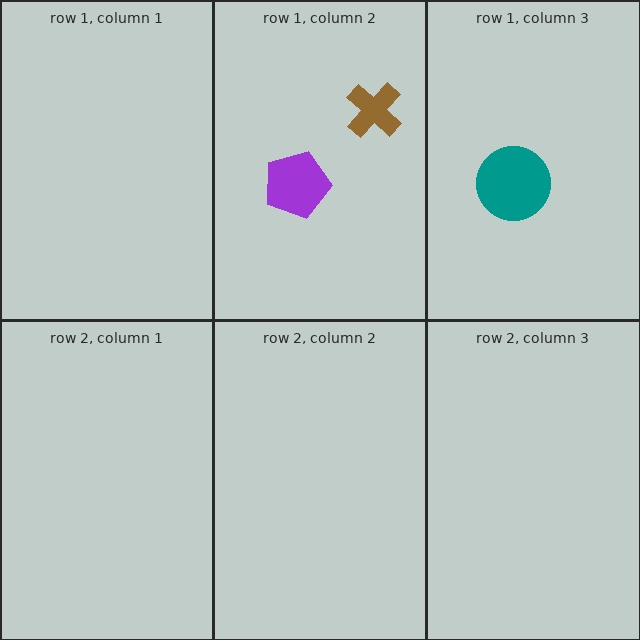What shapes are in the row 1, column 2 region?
The brown cross, the purple pentagon.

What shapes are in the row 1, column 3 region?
The teal circle.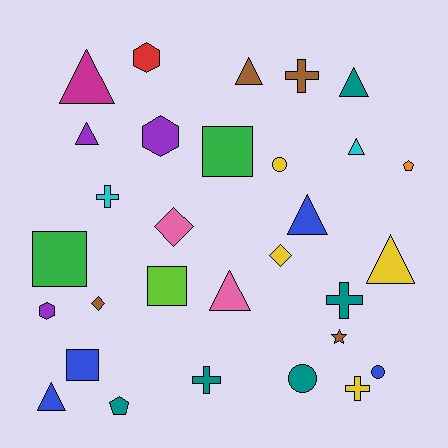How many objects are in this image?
There are 30 objects.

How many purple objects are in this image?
There are 3 purple objects.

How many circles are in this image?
There are 3 circles.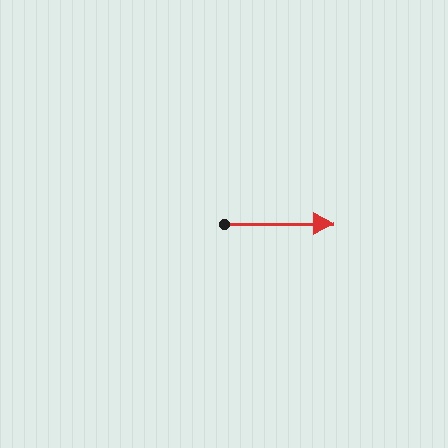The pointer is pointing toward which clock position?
Roughly 3 o'clock.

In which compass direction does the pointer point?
East.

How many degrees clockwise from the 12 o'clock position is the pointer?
Approximately 90 degrees.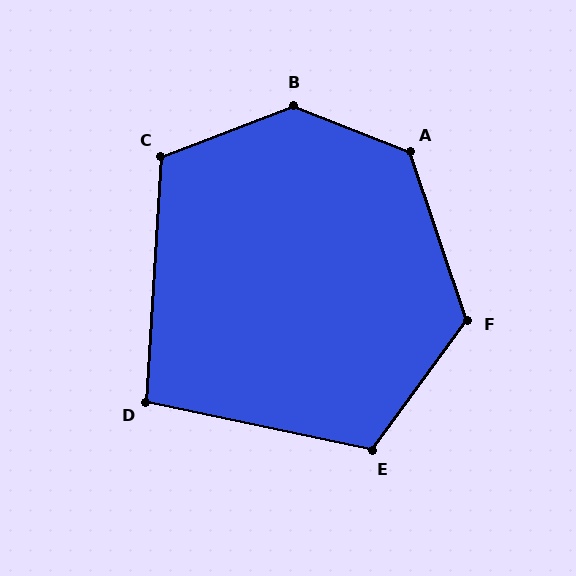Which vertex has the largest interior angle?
B, at approximately 137 degrees.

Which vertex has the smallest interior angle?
D, at approximately 98 degrees.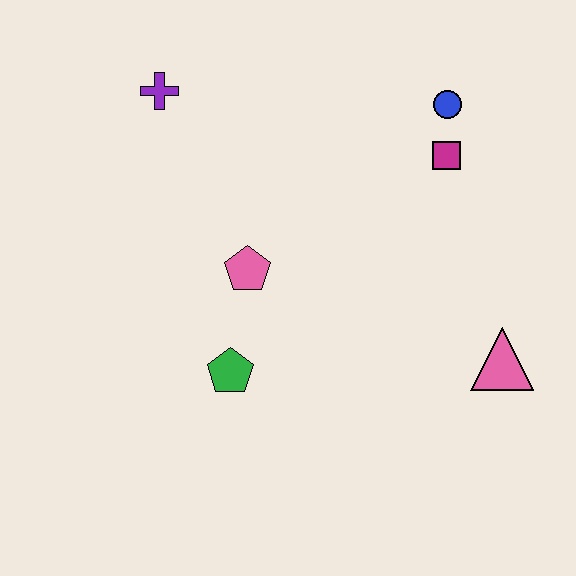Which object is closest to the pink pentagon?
The green pentagon is closest to the pink pentagon.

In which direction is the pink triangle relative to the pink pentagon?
The pink triangle is to the right of the pink pentagon.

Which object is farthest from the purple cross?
The pink triangle is farthest from the purple cross.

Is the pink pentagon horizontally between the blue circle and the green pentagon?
Yes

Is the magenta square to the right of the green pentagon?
Yes